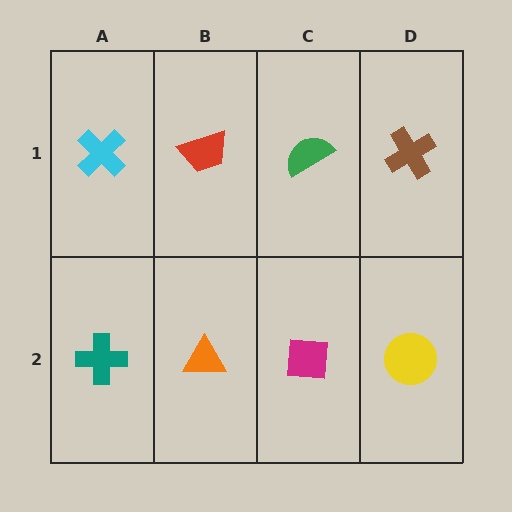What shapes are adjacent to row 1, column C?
A magenta square (row 2, column C), a red trapezoid (row 1, column B), a brown cross (row 1, column D).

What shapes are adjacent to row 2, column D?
A brown cross (row 1, column D), a magenta square (row 2, column C).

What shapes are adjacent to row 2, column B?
A red trapezoid (row 1, column B), a teal cross (row 2, column A), a magenta square (row 2, column C).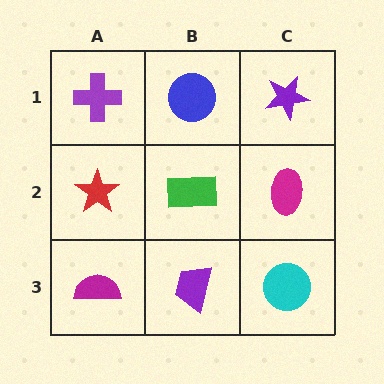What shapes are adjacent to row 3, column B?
A green rectangle (row 2, column B), a magenta semicircle (row 3, column A), a cyan circle (row 3, column C).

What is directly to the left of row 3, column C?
A purple trapezoid.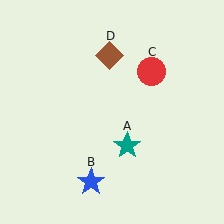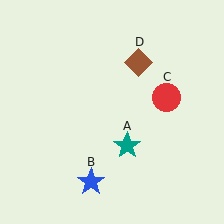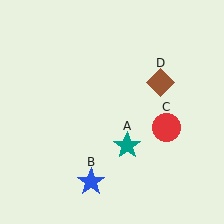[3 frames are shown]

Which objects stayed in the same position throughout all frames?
Teal star (object A) and blue star (object B) remained stationary.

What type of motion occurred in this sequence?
The red circle (object C), brown diamond (object D) rotated clockwise around the center of the scene.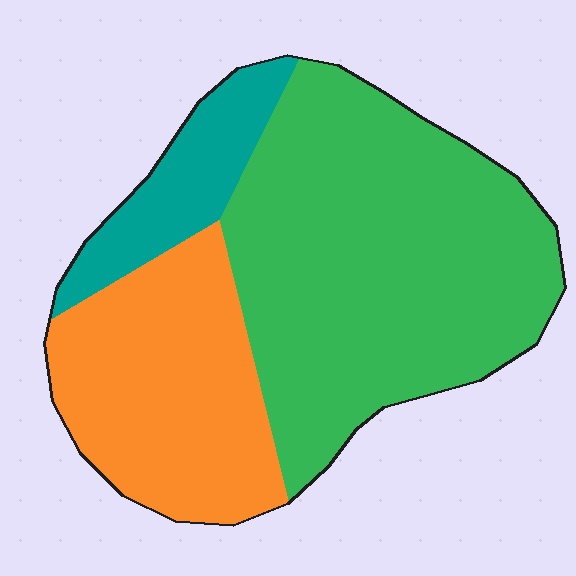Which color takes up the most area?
Green, at roughly 55%.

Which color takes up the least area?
Teal, at roughly 15%.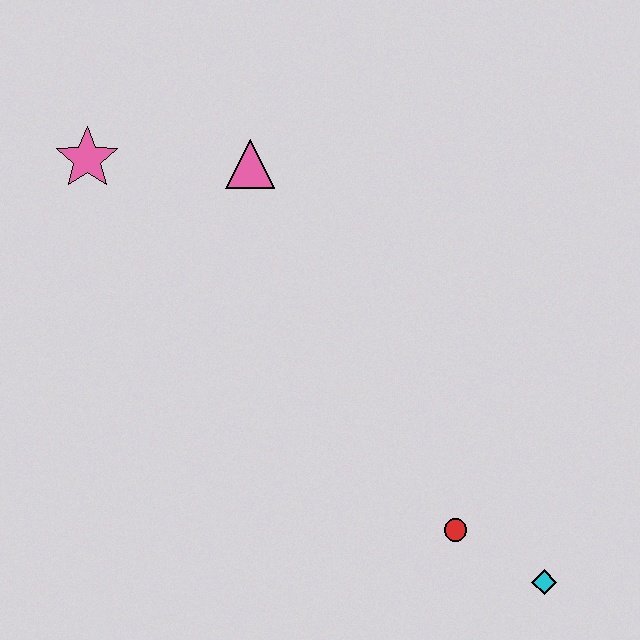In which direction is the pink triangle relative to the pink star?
The pink triangle is to the right of the pink star.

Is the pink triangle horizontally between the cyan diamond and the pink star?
Yes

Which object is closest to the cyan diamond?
The red circle is closest to the cyan diamond.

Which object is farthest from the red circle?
The pink star is farthest from the red circle.